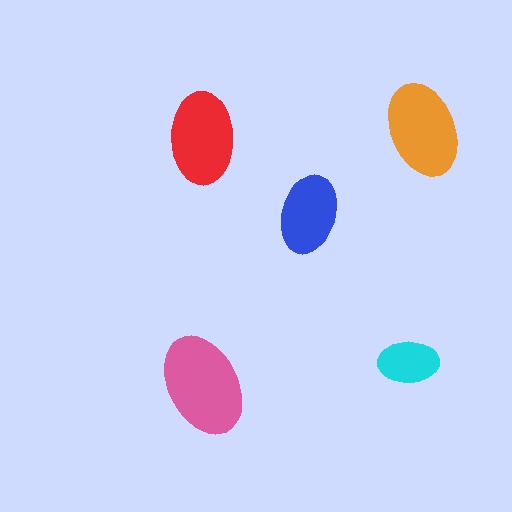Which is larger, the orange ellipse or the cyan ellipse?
The orange one.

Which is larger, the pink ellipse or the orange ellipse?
The pink one.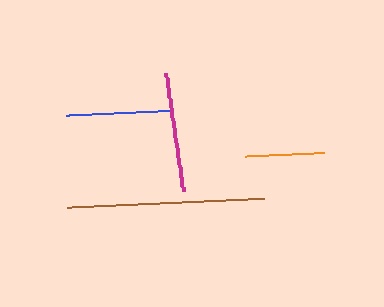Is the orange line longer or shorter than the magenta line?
The magenta line is longer than the orange line.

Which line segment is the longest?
The brown line is the longest at approximately 197 pixels.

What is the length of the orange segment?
The orange segment is approximately 78 pixels long.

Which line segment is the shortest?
The orange line is the shortest at approximately 78 pixels.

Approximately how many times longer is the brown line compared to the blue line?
The brown line is approximately 1.8 times the length of the blue line.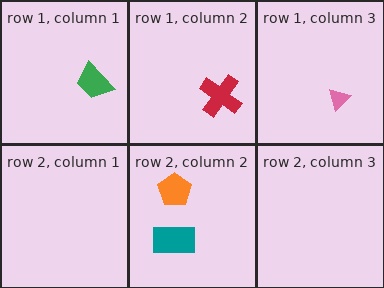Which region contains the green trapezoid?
The row 1, column 1 region.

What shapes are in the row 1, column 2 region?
The red cross.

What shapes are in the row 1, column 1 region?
The green trapezoid.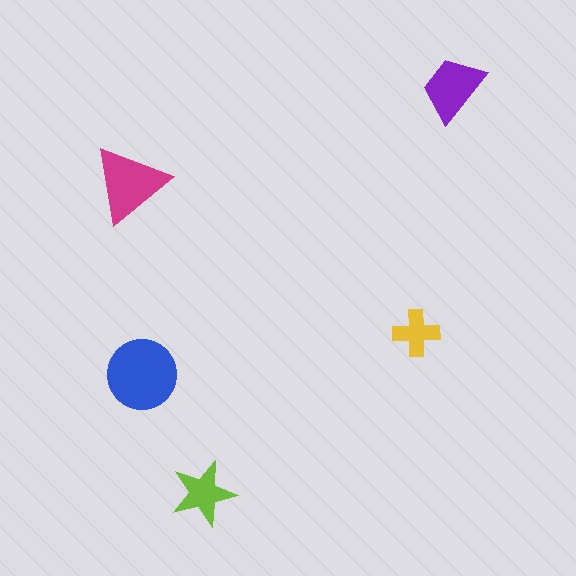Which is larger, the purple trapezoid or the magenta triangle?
The magenta triangle.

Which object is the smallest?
The yellow cross.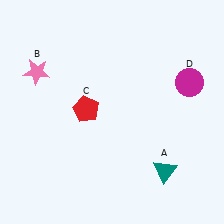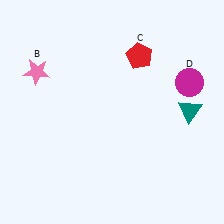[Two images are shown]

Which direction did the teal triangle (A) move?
The teal triangle (A) moved up.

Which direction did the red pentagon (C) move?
The red pentagon (C) moved right.